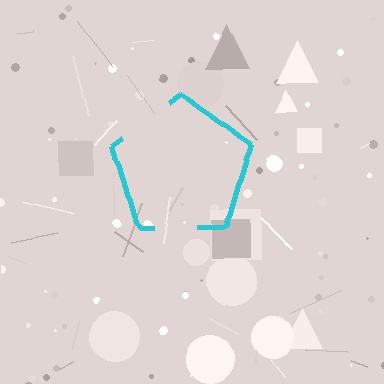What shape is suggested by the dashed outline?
The dashed outline suggests a pentagon.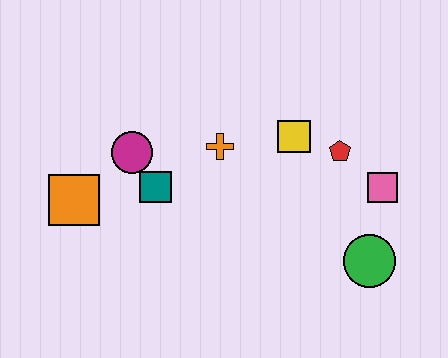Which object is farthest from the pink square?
The orange square is farthest from the pink square.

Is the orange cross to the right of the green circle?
No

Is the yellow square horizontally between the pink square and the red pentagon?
No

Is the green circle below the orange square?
Yes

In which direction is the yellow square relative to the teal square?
The yellow square is to the right of the teal square.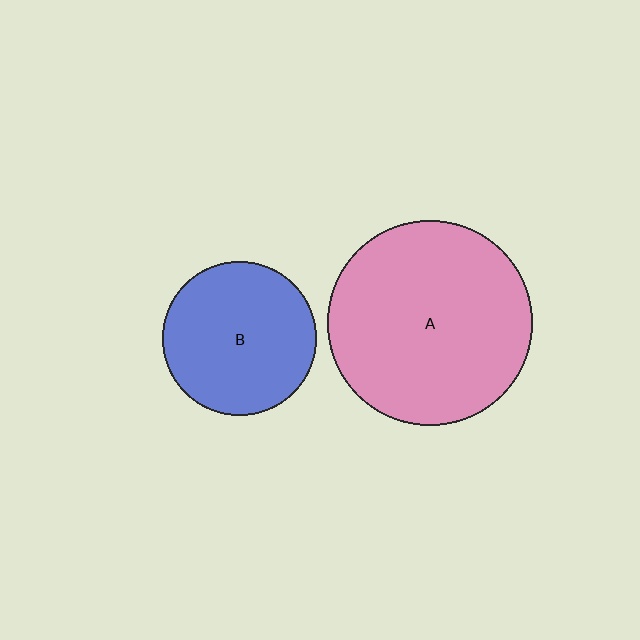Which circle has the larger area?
Circle A (pink).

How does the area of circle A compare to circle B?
Approximately 1.8 times.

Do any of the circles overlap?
No, none of the circles overlap.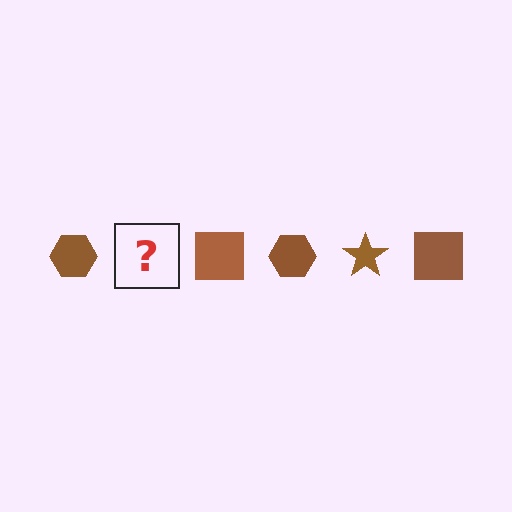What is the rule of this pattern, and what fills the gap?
The rule is that the pattern cycles through hexagon, star, square shapes in brown. The gap should be filled with a brown star.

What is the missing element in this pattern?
The missing element is a brown star.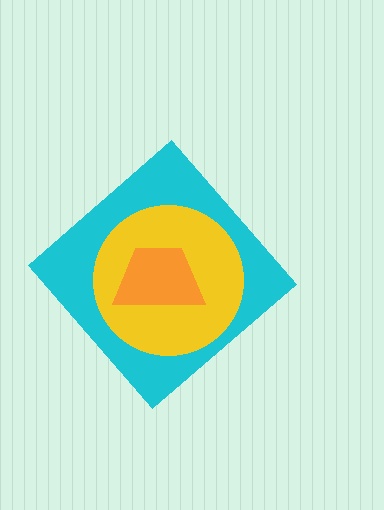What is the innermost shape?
The orange trapezoid.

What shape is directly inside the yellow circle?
The orange trapezoid.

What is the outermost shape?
The cyan diamond.